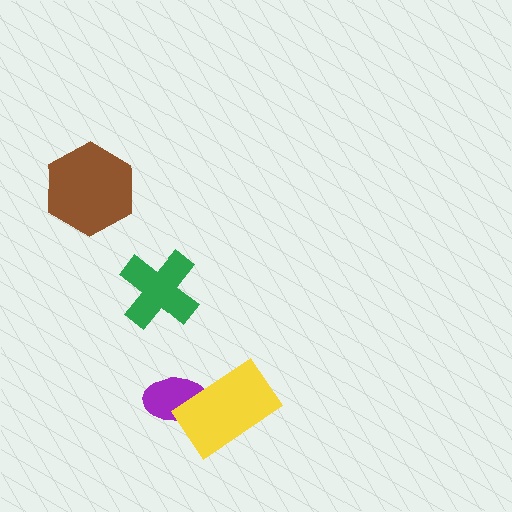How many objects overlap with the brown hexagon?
0 objects overlap with the brown hexagon.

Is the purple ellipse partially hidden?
Yes, it is partially covered by another shape.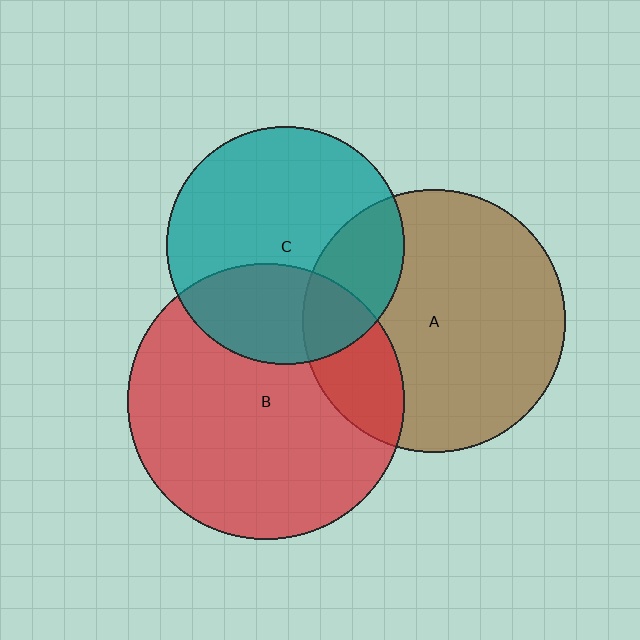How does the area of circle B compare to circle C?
Approximately 1.4 times.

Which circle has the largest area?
Circle B (red).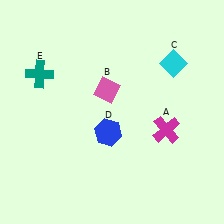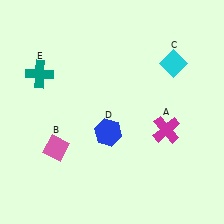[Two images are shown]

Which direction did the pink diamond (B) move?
The pink diamond (B) moved down.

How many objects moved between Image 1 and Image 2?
1 object moved between the two images.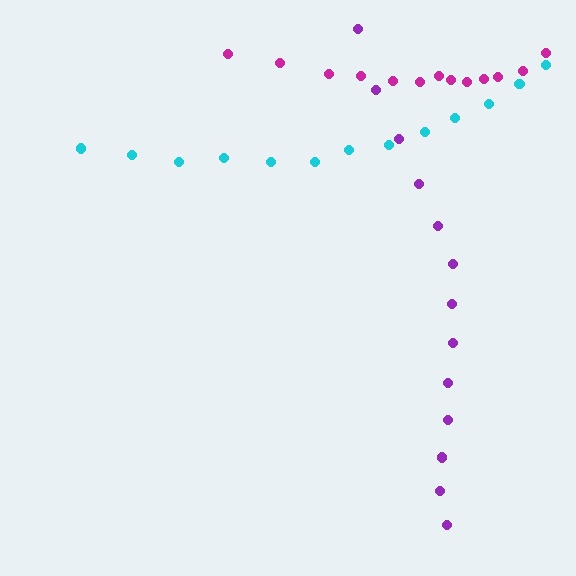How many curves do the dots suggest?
There are 3 distinct paths.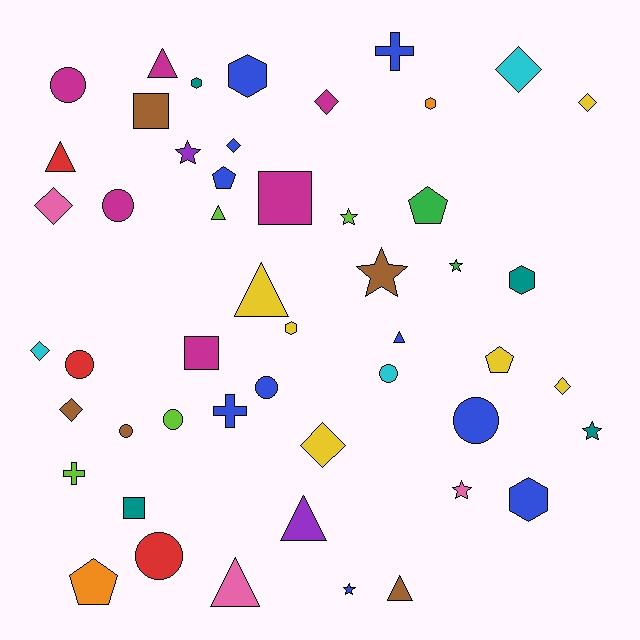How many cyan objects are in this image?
There are 3 cyan objects.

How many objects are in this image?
There are 50 objects.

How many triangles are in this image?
There are 8 triangles.